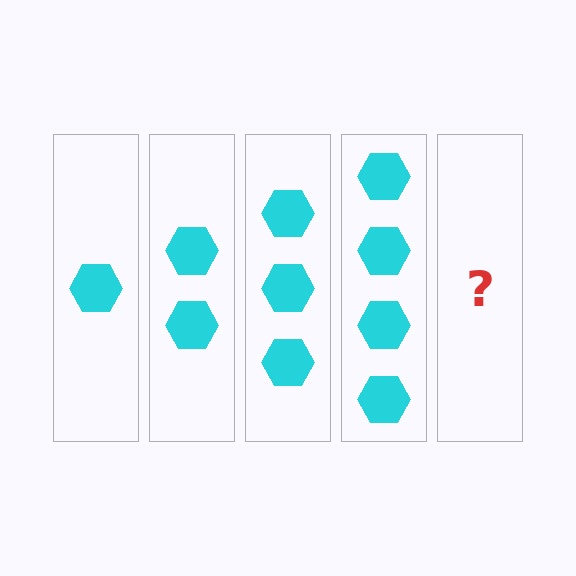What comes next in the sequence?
The next element should be 5 hexagons.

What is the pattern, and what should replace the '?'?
The pattern is that each step adds one more hexagon. The '?' should be 5 hexagons.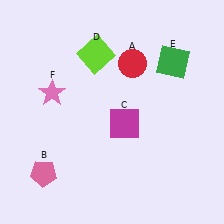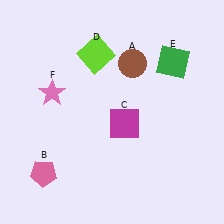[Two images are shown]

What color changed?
The circle (A) changed from red in Image 1 to brown in Image 2.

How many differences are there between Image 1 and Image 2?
There is 1 difference between the two images.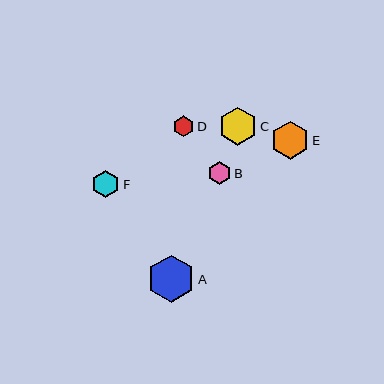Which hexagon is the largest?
Hexagon A is the largest with a size of approximately 47 pixels.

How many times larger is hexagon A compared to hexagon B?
Hexagon A is approximately 2.1 times the size of hexagon B.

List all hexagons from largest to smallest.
From largest to smallest: A, C, E, F, B, D.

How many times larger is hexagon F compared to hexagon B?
Hexagon F is approximately 1.2 times the size of hexagon B.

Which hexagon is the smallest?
Hexagon D is the smallest with a size of approximately 21 pixels.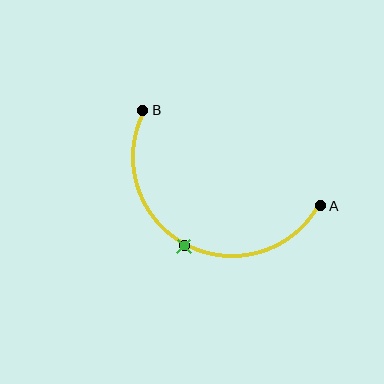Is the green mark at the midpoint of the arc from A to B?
Yes. The green mark lies on the arc at equal arc-length from both A and B — it is the arc midpoint.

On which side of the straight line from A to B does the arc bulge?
The arc bulges below the straight line connecting A and B.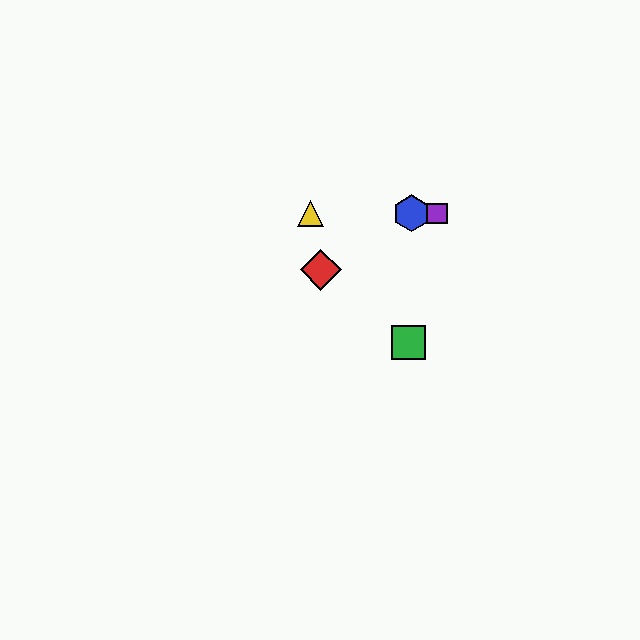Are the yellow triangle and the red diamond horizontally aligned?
No, the yellow triangle is at y≈213 and the red diamond is at y≈270.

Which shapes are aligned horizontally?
The blue hexagon, the yellow triangle, the purple square are aligned horizontally.